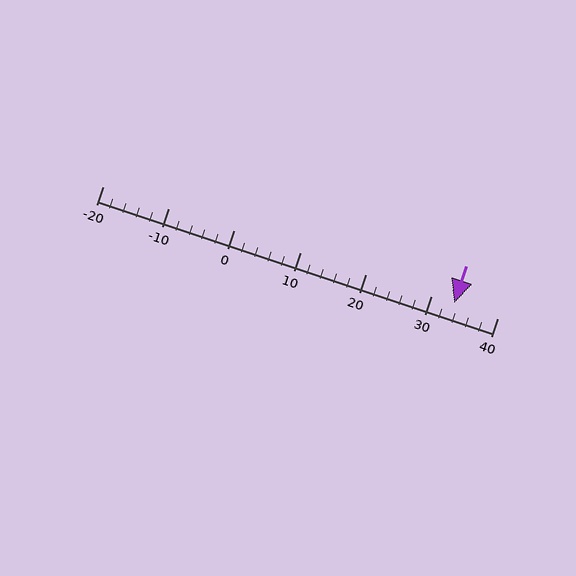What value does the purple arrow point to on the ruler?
The purple arrow points to approximately 34.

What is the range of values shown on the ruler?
The ruler shows values from -20 to 40.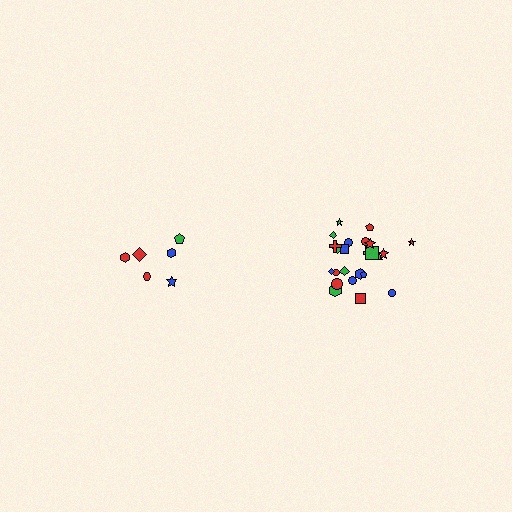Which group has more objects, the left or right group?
The right group.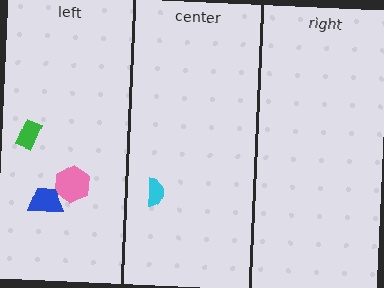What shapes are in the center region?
The cyan semicircle.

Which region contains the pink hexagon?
The left region.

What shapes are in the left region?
The pink hexagon, the green rectangle, the blue trapezoid.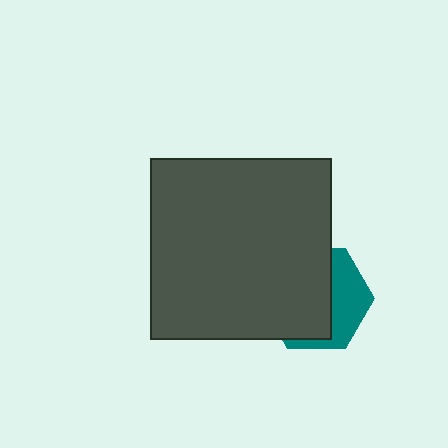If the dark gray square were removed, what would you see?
You would see the complete teal hexagon.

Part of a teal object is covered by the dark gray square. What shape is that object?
It is a hexagon.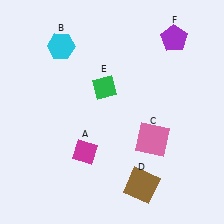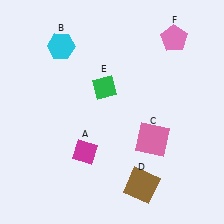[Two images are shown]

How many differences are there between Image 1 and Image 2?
There is 1 difference between the two images.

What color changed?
The pentagon (F) changed from purple in Image 1 to pink in Image 2.